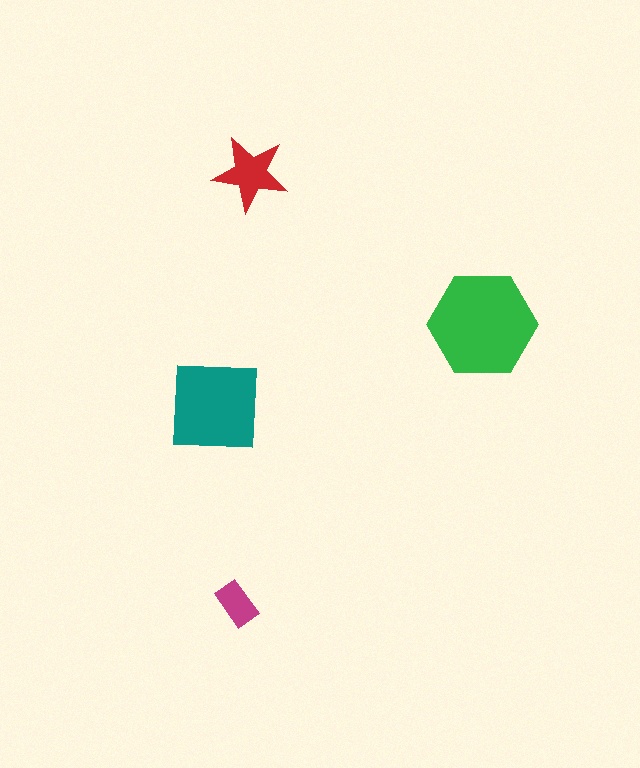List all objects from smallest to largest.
The magenta rectangle, the red star, the teal square, the green hexagon.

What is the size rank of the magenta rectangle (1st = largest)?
4th.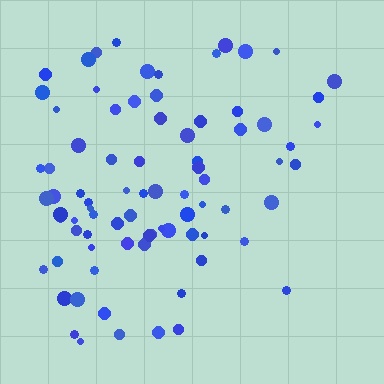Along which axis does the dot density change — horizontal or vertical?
Horizontal.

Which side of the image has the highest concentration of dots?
The left.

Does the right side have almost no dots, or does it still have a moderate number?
Still a moderate number, just noticeably fewer than the left.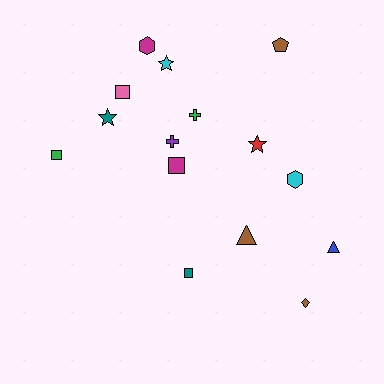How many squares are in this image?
There are 4 squares.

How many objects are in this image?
There are 15 objects.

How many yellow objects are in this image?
There are no yellow objects.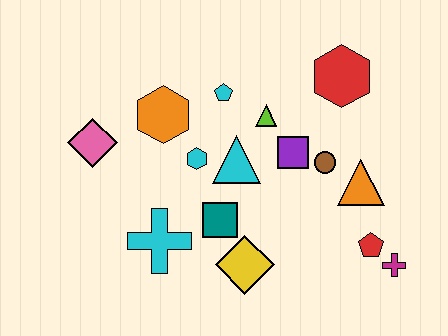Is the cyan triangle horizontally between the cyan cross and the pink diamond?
No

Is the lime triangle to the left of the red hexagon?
Yes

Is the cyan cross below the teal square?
Yes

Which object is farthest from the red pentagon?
The pink diamond is farthest from the red pentagon.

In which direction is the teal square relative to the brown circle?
The teal square is to the left of the brown circle.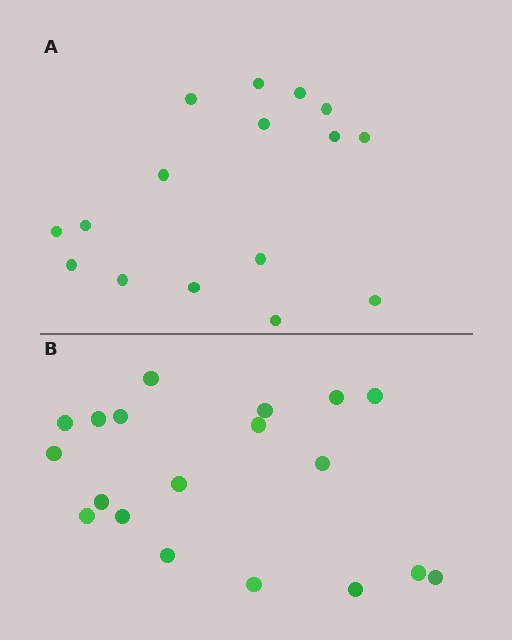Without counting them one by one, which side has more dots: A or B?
Region B (the bottom region) has more dots.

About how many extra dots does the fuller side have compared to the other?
Region B has just a few more — roughly 2 or 3 more dots than region A.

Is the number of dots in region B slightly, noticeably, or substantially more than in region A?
Region B has only slightly more — the two regions are fairly close. The ratio is roughly 1.2 to 1.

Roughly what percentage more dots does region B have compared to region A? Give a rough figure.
About 20% more.